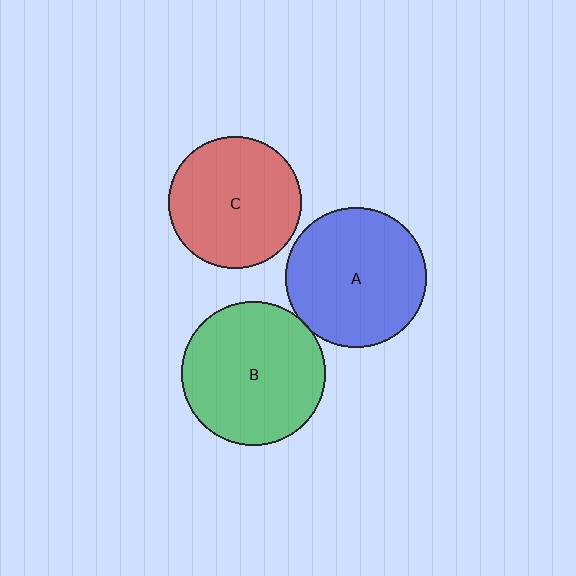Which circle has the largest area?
Circle B (green).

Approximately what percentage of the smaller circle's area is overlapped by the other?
Approximately 5%.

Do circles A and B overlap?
Yes.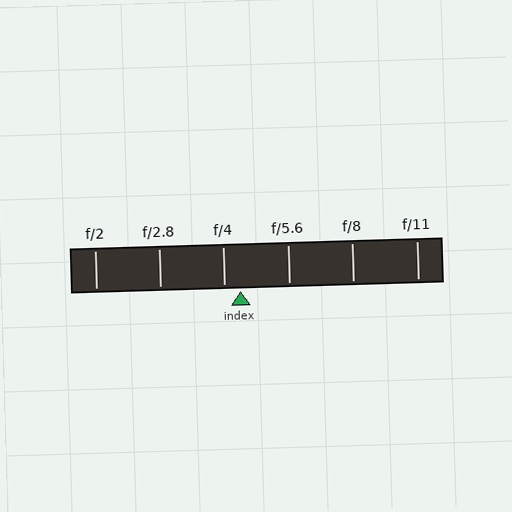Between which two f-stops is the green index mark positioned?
The index mark is between f/4 and f/5.6.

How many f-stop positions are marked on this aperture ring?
There are 6 f-stop positions marked.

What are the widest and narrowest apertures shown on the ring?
The widest aperture shown is f/2 and the narrowest is f/11.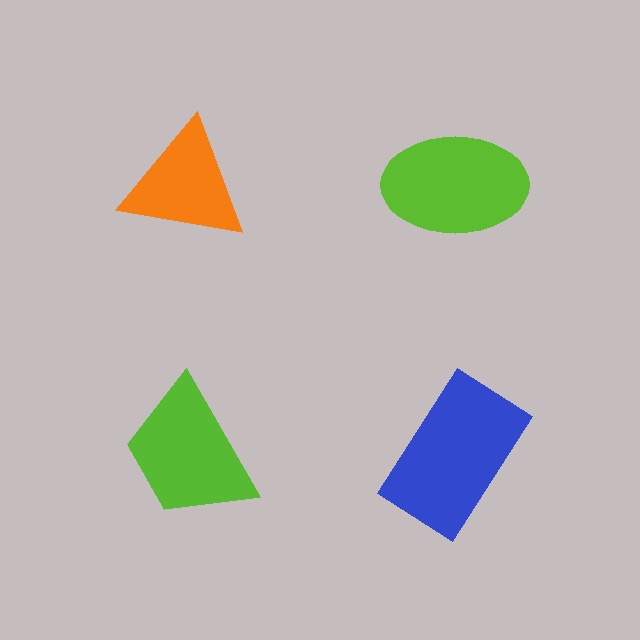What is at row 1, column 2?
A lime ellipse.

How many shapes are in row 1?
2 shapes.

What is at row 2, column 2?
A blue rectangle.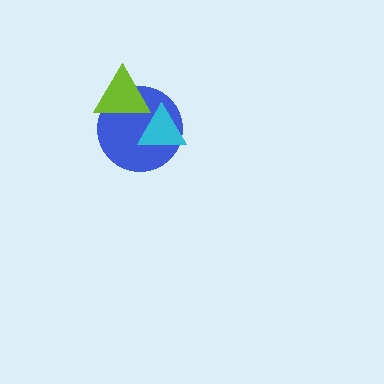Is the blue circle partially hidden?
Yes, it is partially covered by another shape.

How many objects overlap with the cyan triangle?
2 objects overlap with the cyan triangle.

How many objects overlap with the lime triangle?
2 objects overlap with the lime triangle.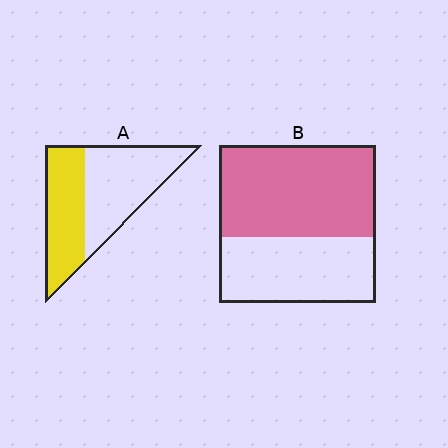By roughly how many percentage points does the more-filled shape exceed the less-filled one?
By roughly 15 percentage points (B over A).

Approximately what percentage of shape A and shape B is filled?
A is approximately 45% and B is approximately 60%.